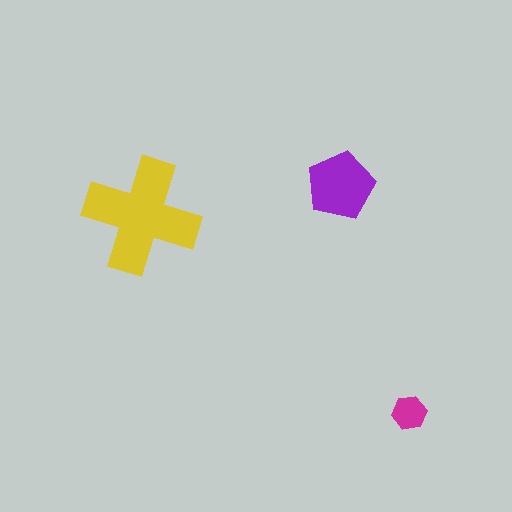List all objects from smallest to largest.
The magenta hexagon, the purple pentagon, the yellow cross.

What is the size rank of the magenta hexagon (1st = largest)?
3rd.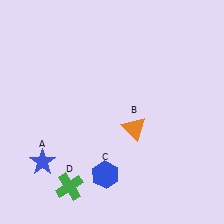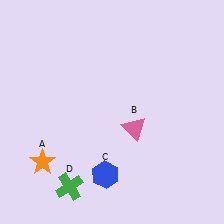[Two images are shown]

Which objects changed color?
A changed from blue to orange. B changed from orange to pink.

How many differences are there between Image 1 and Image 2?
There are 2 differences between the two images.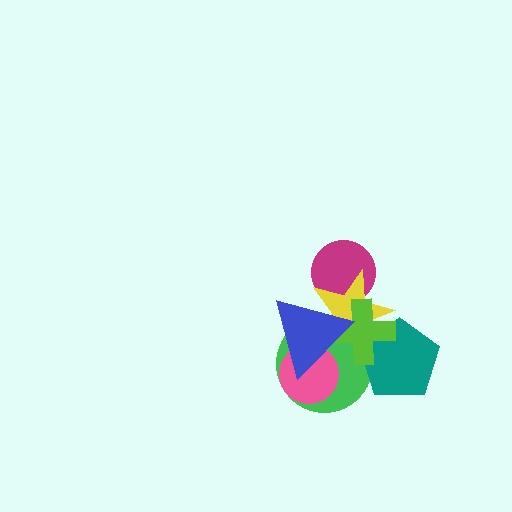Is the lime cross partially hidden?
Yes, it is partially covered by another shape.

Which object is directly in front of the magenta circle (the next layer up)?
The yellow star is directly in front of the magenta circle.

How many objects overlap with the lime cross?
4 objects overlap with the lime cross.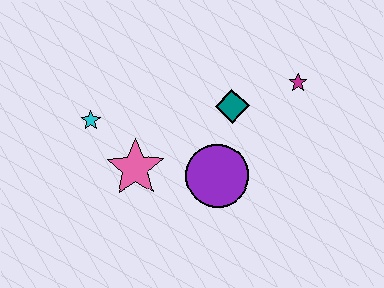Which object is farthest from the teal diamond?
The cyan star is farthest from the teal diamond.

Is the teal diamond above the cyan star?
Yes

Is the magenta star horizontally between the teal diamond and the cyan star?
No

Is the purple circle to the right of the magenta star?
No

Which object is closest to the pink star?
The cyan star is closest to the pink star.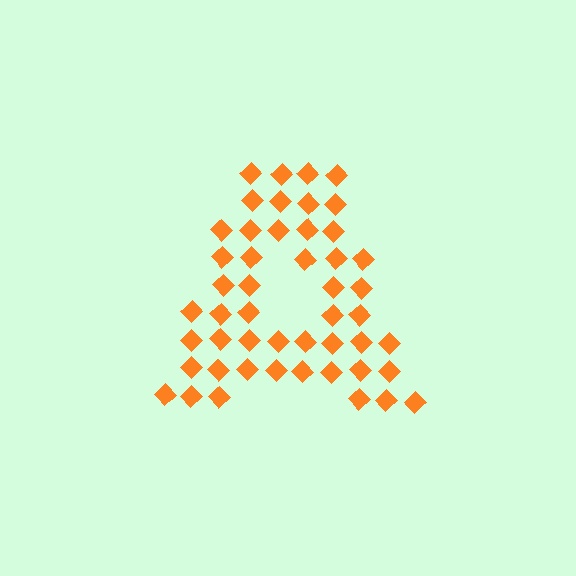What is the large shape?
The large shape is the letter A.